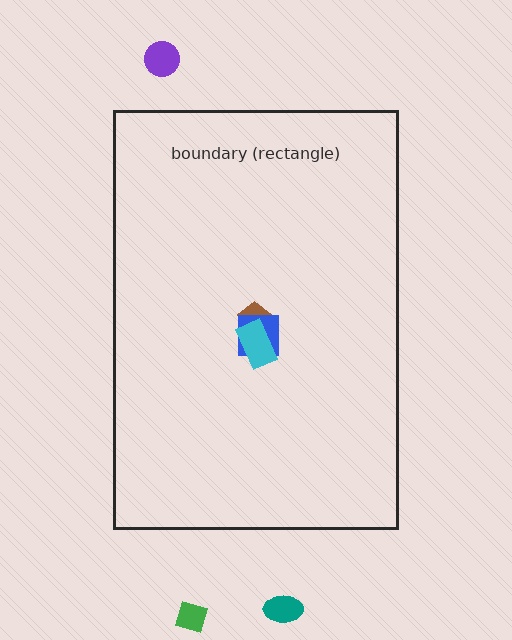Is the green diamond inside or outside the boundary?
Outside.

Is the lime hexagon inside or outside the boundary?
Inside.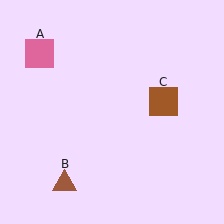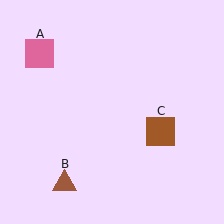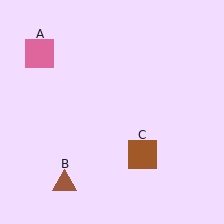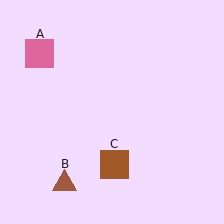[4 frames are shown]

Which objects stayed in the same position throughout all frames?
Pink square (object A) and brown triangle (object B) remained stationary.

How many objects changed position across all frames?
1 object changed position: brown square (object C).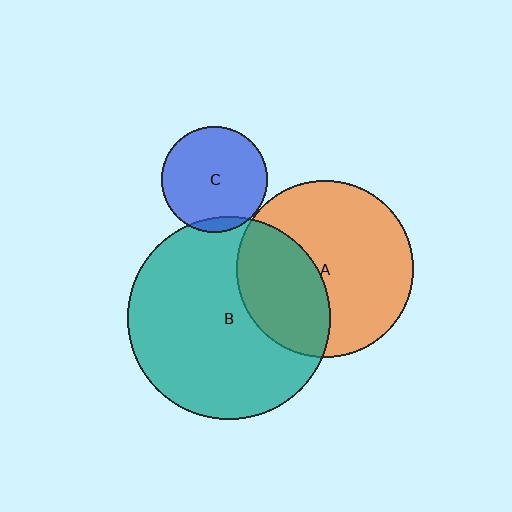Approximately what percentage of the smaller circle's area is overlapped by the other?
Approximately 35%.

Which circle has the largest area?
Circle B (teal).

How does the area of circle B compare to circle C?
Approximately 3.7 times.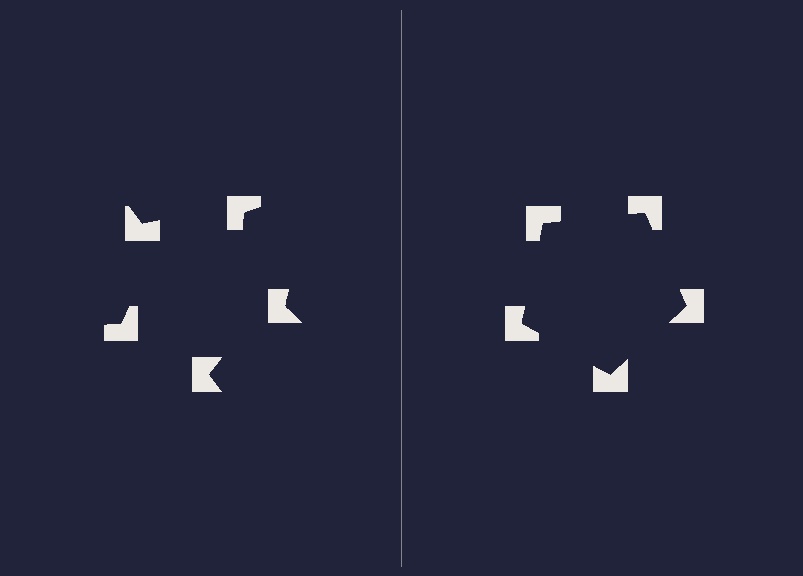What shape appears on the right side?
An illusory pentagon.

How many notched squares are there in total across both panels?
10 — 5 on each side.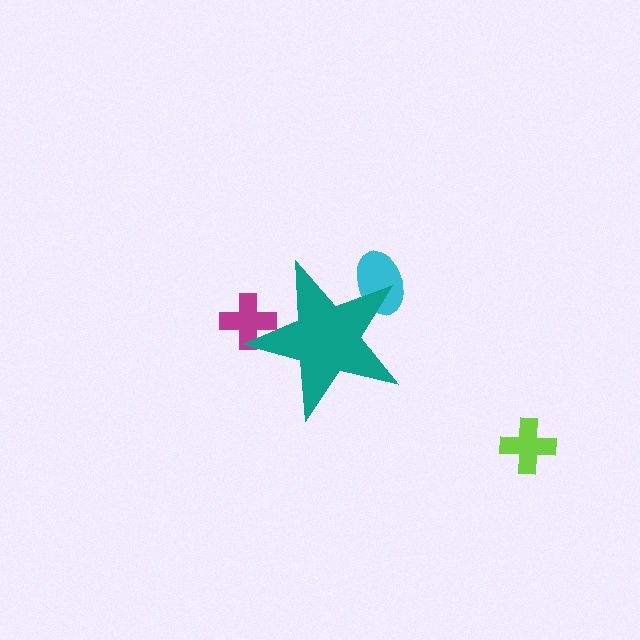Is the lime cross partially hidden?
No, the lime cross is fully visible.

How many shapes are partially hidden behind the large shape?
2 shapes are partially hidden.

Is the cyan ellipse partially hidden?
Yes, the cyan ellipse is partially hidden behind the teal star.